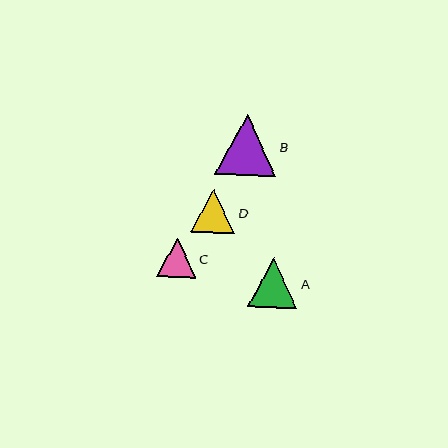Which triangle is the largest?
Triangle B is the largest with a size of approximately 61 pixels.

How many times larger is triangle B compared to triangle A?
Triangle B is approximately 1.2 times the size of triangle A.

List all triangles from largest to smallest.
From largest to smallest: B, A, D, C.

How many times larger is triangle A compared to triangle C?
Triangle A is approximately 1.3 times the size of triangle C.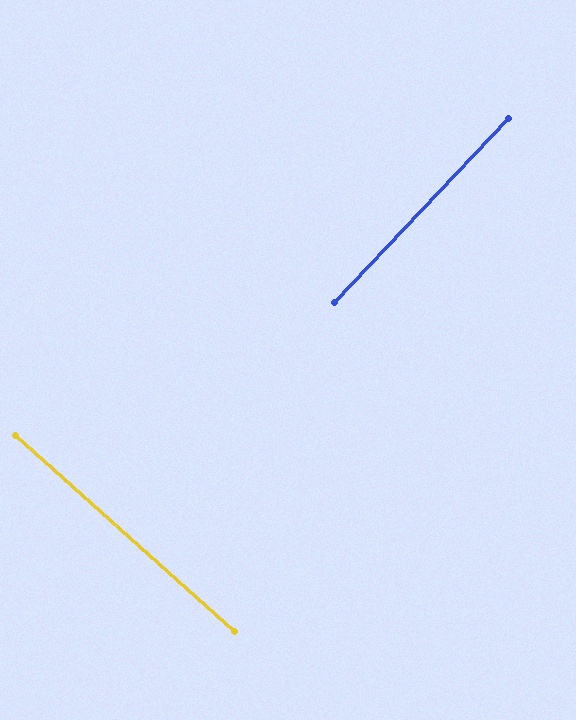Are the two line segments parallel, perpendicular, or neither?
Perpendicular — they meet at approximately 88°.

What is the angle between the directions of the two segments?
Approximately 88 degrees.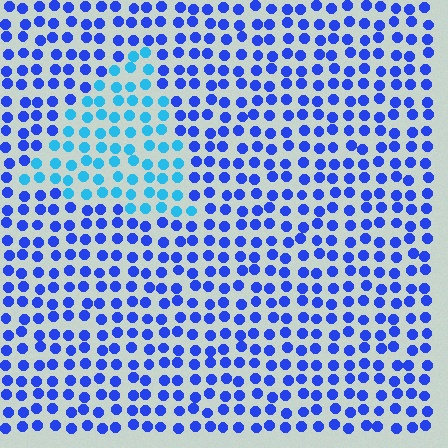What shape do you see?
I see a triangle.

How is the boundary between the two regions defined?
The boundary is defined purely by a slight shift in hue (about 38 degrees). Spacing, size, and orientation are identical on both sides.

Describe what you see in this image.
The image is filled with small blue elements in a uniform arrangement. A triangle-shaped region is visible where the elements are tinted to a slightly different hue, forming a subtle color boundary.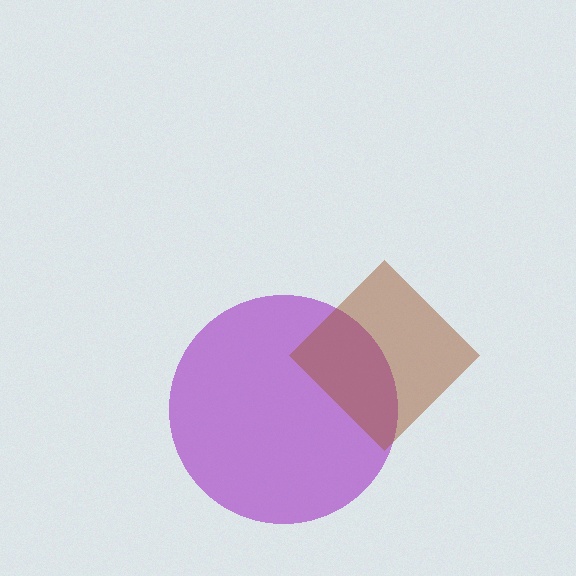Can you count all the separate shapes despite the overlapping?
Yes, there are 2 separate shapes.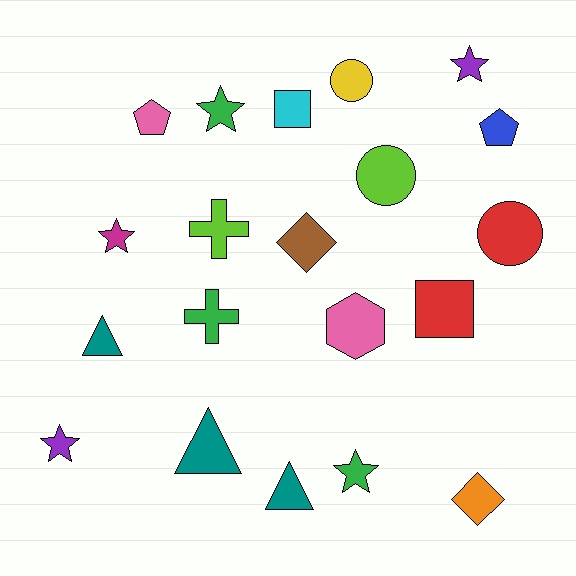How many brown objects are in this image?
There is 1 brown object.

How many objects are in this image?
There are 20 objects.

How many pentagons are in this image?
There are 2 pentagons.